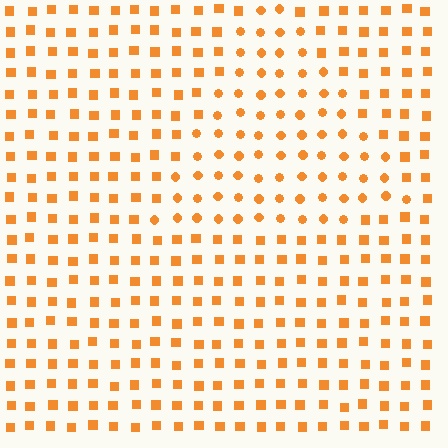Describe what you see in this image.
The image is filled with small orange elements arranged in a uniform grid. A triangle-shaped region contains circles, while the surrounding area contains squares. The boundary is defined purely by the change in element shape.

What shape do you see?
I see a triangle.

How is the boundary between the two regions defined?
The boundary is defined by a change in element shape: circles inside vs. squares outside. All elements share the same color and spacing.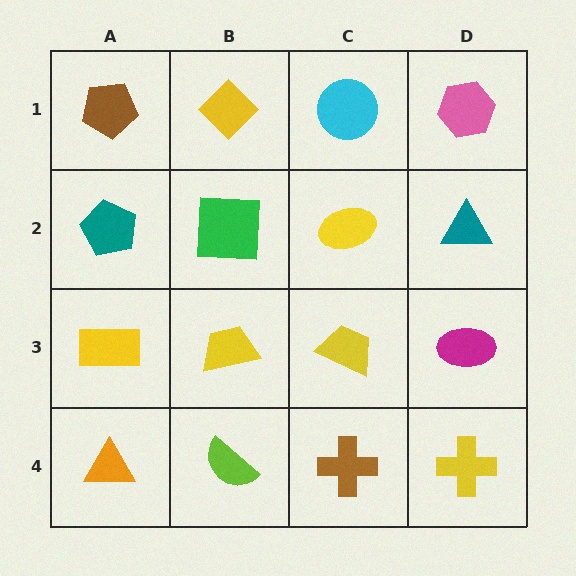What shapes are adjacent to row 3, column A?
A teal pentagon (row 2, column A), an orange triangle (row 4, column A), a yellow trapezoid (row 3, column B).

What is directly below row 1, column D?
A teal triangle.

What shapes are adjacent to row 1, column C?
A yellow ellipse (row 2, column C), a yellow diamond (row 1, column B), a pink hexagon (row 1, column D).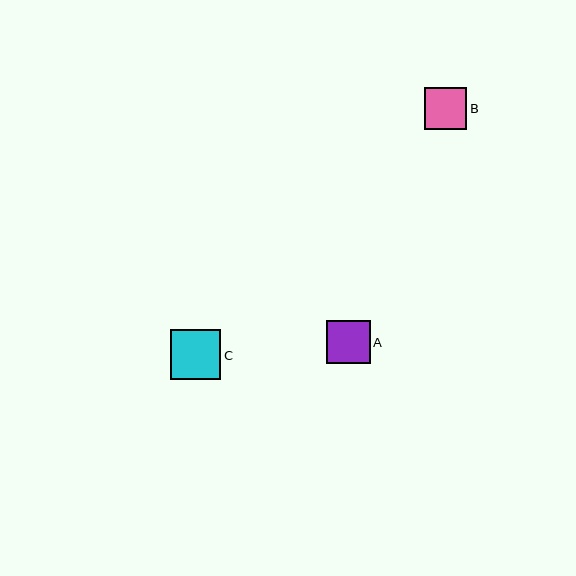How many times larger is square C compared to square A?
Square C is approximately 1.2 times the size of square A.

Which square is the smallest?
Square B is the smallest with a size of approximately 42 pixels.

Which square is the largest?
Square C is the largest with a size of approximately 50 pixels.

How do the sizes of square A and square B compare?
Square A and square B are approximately the same size.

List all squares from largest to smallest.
From largest to smallest: C, A, B.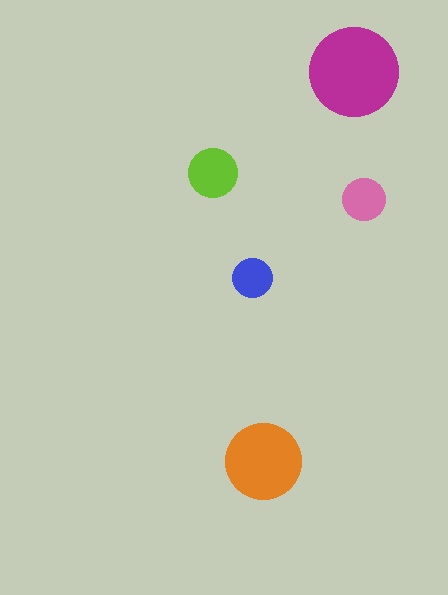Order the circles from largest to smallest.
the magenta one, the orange one, the lime one, the pink one, the blue one.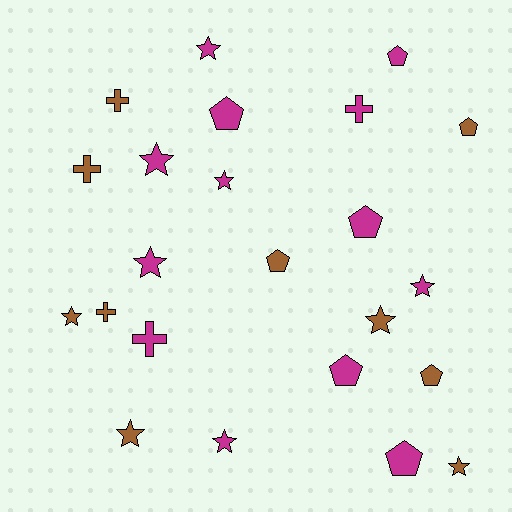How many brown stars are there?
There are 4 brown stars.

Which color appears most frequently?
Magenta, with 13 objects.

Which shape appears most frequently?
Star, with 10 objects.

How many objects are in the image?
There are 23 objects.